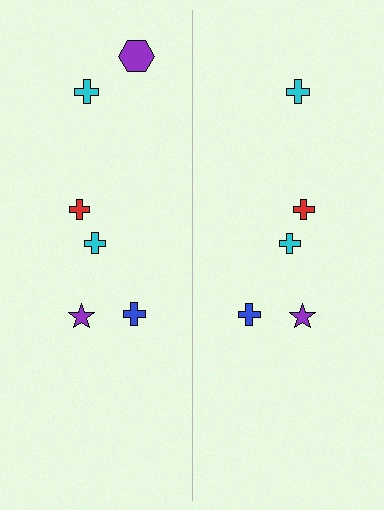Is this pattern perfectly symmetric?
No, the pattern is not perfectly symmetric. A purple hexagon is missing from the right side.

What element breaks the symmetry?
A purple hexagon is missing from the right side.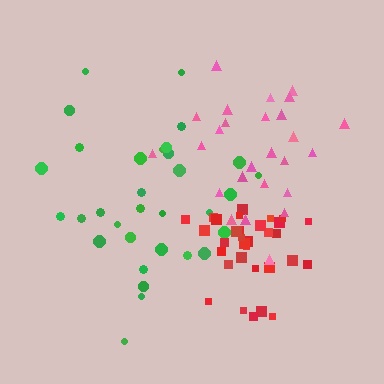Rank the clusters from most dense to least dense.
red, pink, green.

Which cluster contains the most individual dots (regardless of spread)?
Red (35).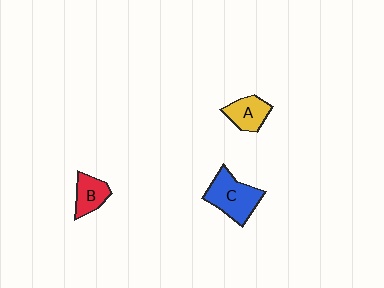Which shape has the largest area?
Shape C (blue).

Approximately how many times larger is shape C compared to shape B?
Approximately 1.7 times.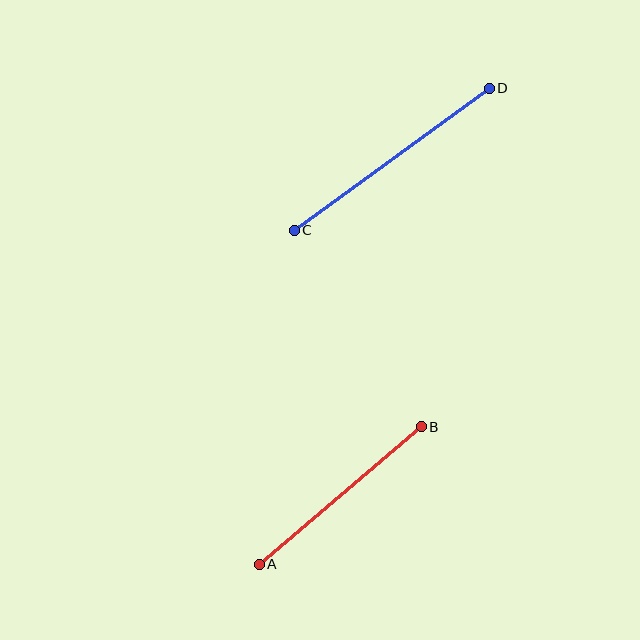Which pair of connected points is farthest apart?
Points C and D are farthest apart.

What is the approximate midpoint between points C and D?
The midpoint is at approximately (392, 159) pixels.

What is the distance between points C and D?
The distance is approximately 241 pixels.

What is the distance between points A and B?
The distance is approximately 212 pixels.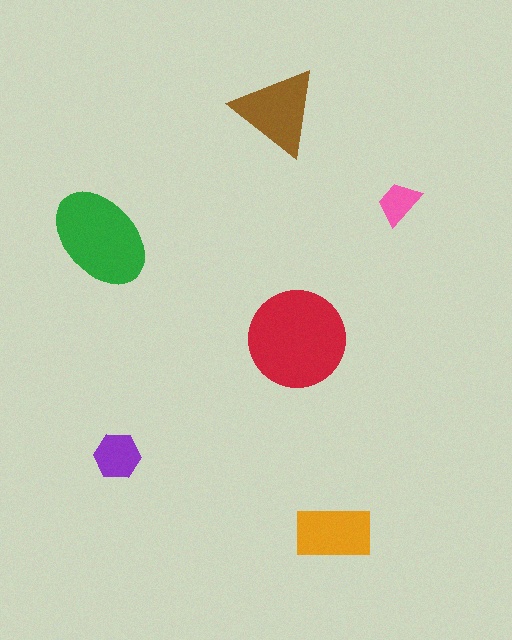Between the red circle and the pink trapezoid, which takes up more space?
The red circle.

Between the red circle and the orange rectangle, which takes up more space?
The red circle.